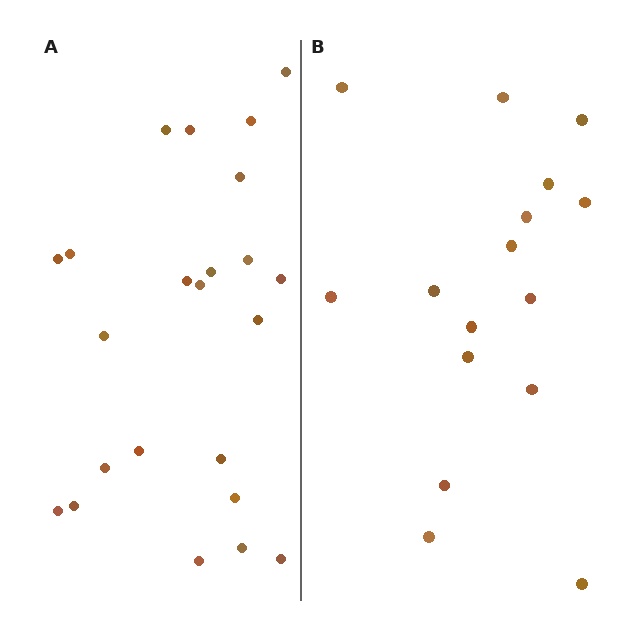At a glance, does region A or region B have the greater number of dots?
Region A (the left region) has more dots.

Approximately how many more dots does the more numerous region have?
Region A has roughly 8 or so more dots than region B.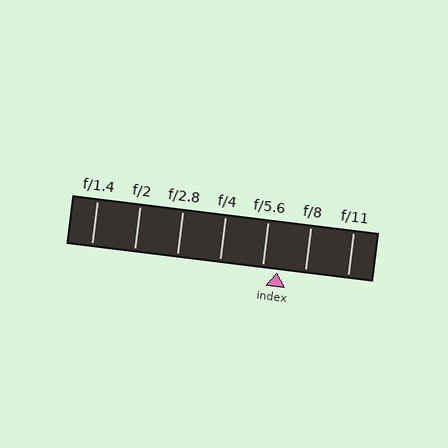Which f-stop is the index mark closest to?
The index mark is closest to f/5.6.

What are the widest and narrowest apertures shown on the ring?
The widest aperture shown is f/1.4 and the narrowest is f/11.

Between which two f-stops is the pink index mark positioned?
The index mark is between f/5.6 and f/8.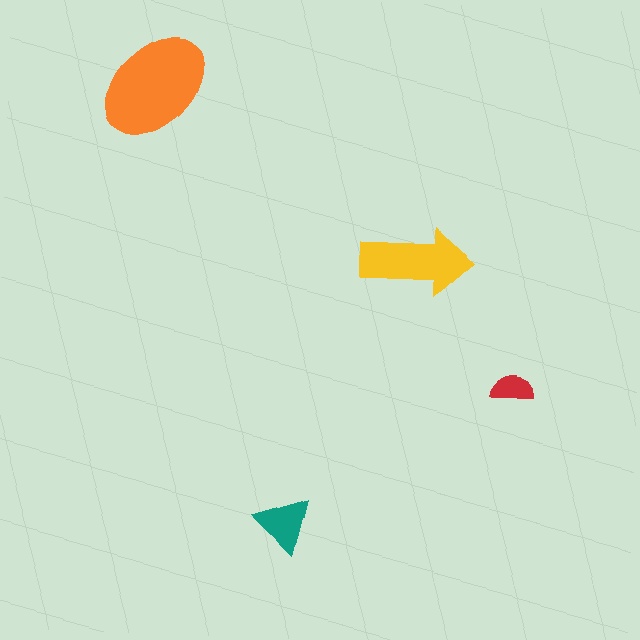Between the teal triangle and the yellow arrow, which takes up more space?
The yellow arrow.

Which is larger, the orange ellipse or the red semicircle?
The orange ellipse.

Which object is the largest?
The orange ellipse.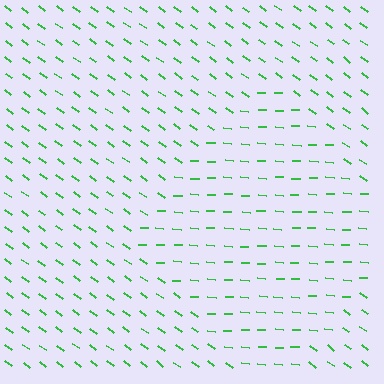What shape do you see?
I see a diamond.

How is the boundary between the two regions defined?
The boundary is defined purely by a change in line orientation (approximately 32 degrees difference). All lines are the same color and thickness.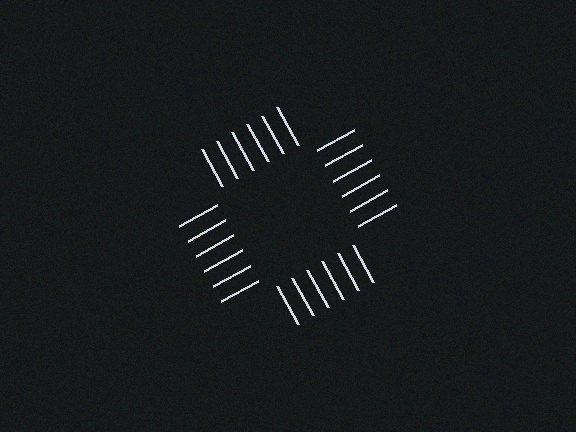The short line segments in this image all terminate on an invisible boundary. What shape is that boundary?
An illusory square — the line segments terminate on its edges but no continuous stroke is drawn.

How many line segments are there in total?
24 — 6 along each of the 4 edges.